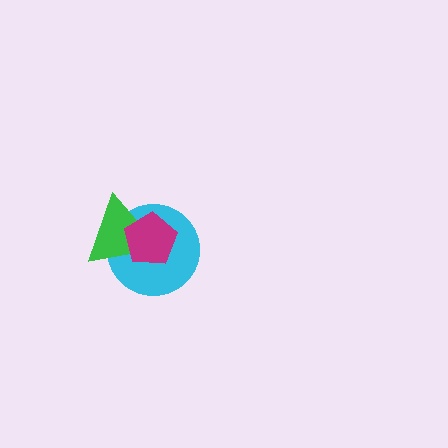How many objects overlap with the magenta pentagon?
2 objects overlap with the magenta pentagon.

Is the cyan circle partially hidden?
Yes, it is partially covered by another shape.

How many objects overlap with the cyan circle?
2 objects overlap with the cyan circle.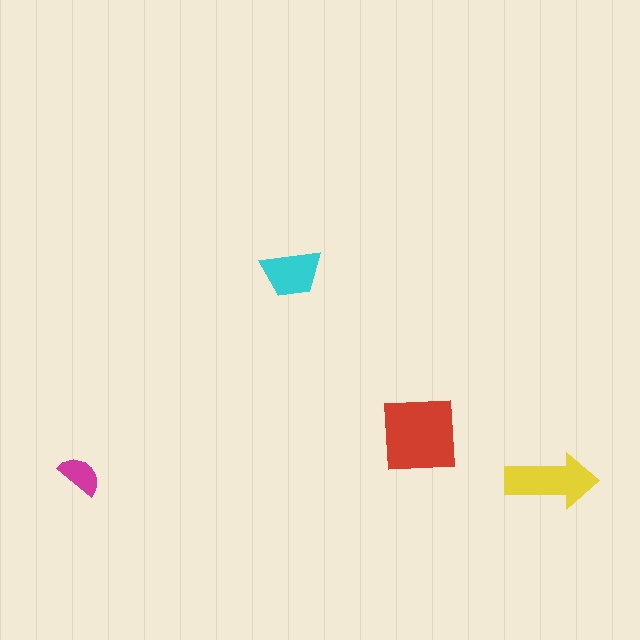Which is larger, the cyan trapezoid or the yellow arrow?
The yellow arrow.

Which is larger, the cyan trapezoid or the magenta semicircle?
The cyan trapezoid.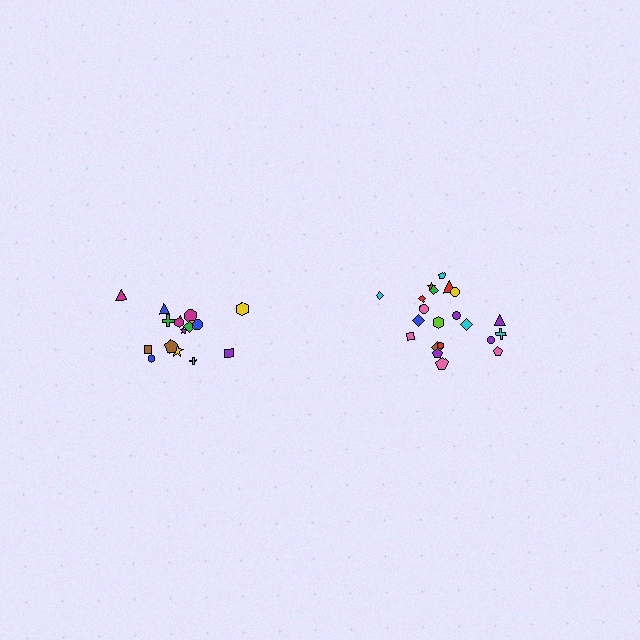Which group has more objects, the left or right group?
The right group.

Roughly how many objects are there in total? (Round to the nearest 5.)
Roughly 40 objects in total.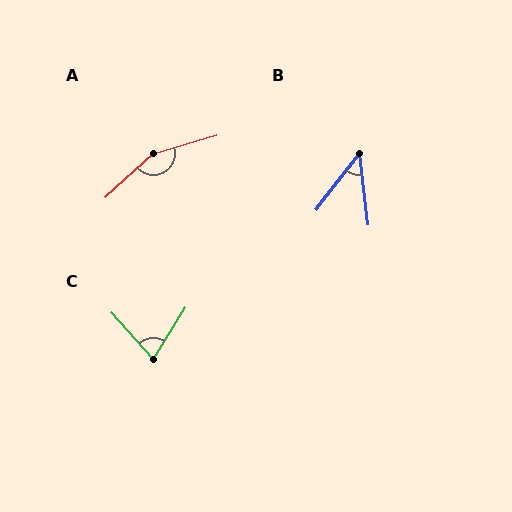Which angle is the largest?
A, at approximately 154 degrees.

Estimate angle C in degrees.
Approximately 73 degrees.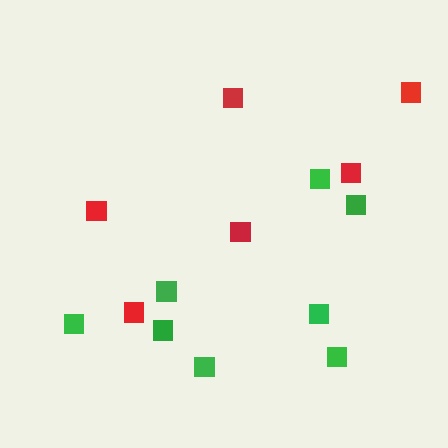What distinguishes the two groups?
There are 2 groups: one group of red squares (6) and one group of green squares (8).